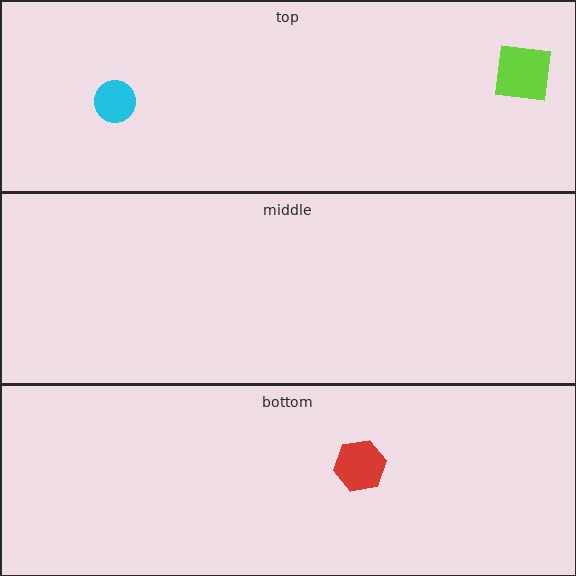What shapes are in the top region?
The lime square, the cyan circle.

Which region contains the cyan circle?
The top region.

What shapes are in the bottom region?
The red hexagon.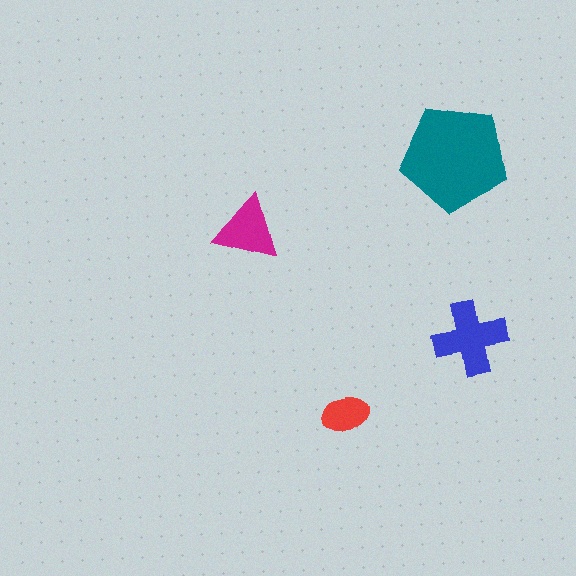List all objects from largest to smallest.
The teal pentagon, the blue cross, the magenta triangle, the red ellipse.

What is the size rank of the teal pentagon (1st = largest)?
1st.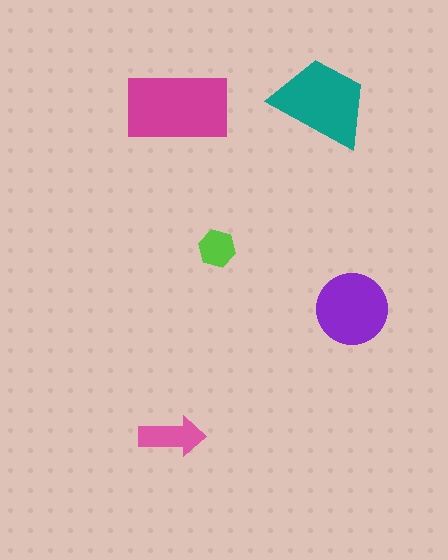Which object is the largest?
The magenta rectangle.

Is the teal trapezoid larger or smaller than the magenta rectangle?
Smaller.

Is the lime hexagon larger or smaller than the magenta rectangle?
Smaller.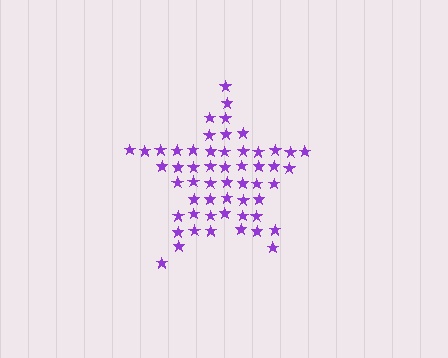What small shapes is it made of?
It is made of small stars.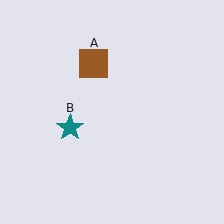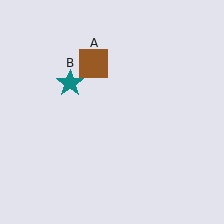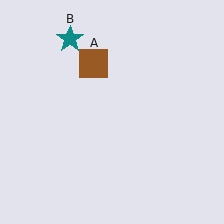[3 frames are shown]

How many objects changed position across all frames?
1 object changed position: teal star (object B).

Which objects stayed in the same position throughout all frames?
Brown square (object A) remained stationary.